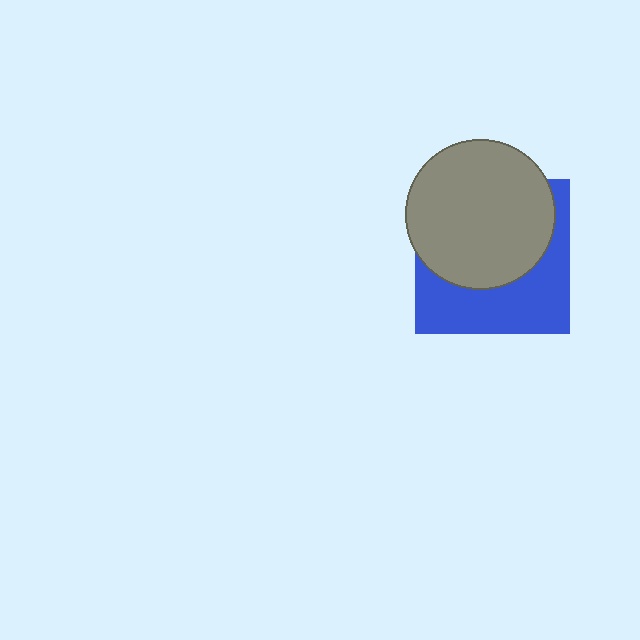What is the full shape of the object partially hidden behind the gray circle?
The partially hidden object is a blue square.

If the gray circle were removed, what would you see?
You would see the complete blue square.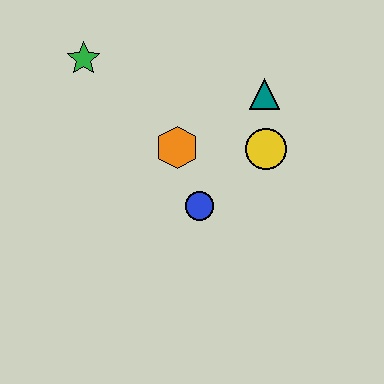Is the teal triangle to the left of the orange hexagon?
No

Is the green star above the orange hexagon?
Yes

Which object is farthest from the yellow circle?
The green star is farthest from the yellow circle.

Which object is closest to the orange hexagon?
The blue circle is closest to the orange hexagon.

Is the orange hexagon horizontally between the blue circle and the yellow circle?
No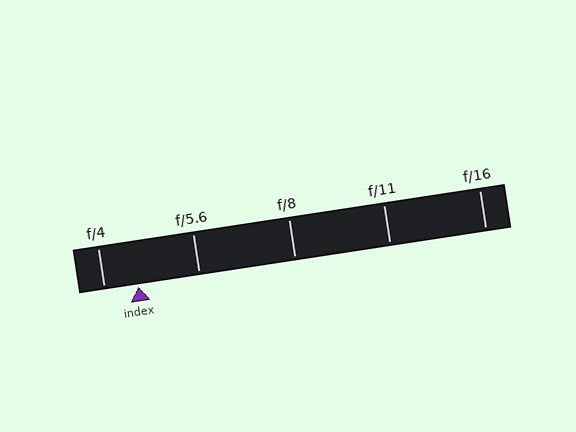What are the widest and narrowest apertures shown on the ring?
The widest aperture shown is f/4 and the narrowest is f/16.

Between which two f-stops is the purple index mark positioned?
The index mark is between f/4 and f/5.6.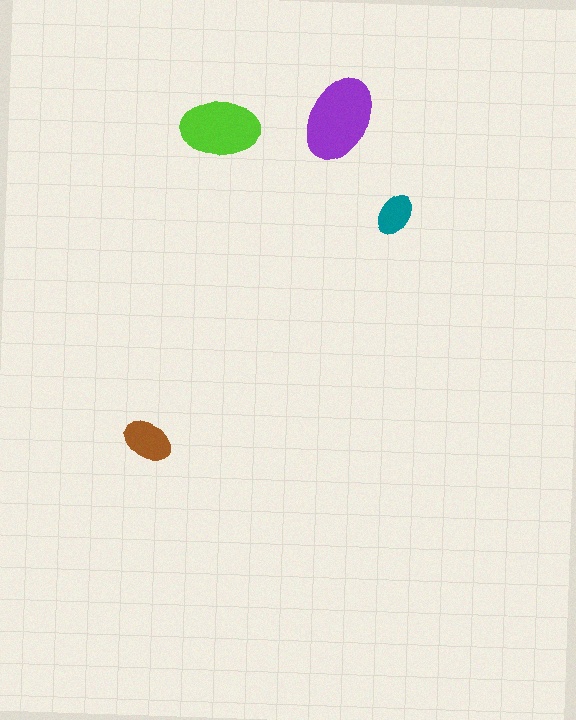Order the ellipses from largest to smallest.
the purple one, the lime one, the brown one, the teal one.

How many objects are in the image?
There are 4 objects in the image.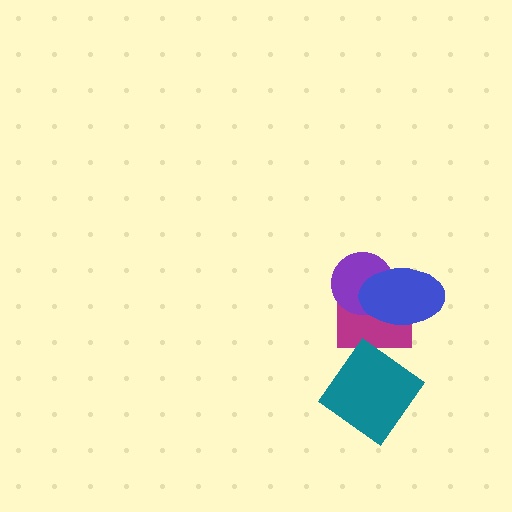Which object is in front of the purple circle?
The blue ellipse is in front of the purple circle.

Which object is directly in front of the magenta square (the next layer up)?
The purple circle is directly in front of the magenta square.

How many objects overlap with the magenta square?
2 objects overlap with the magenta square.